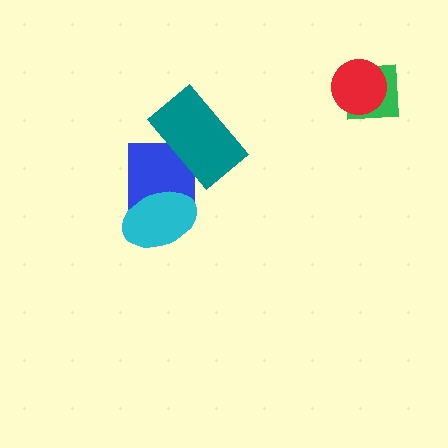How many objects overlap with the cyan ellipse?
1 object overlaps with the cyan ellipse.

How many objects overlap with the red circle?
1 object overlaps with the red circle.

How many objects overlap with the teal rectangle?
1 object overlaps with the teal rectangle.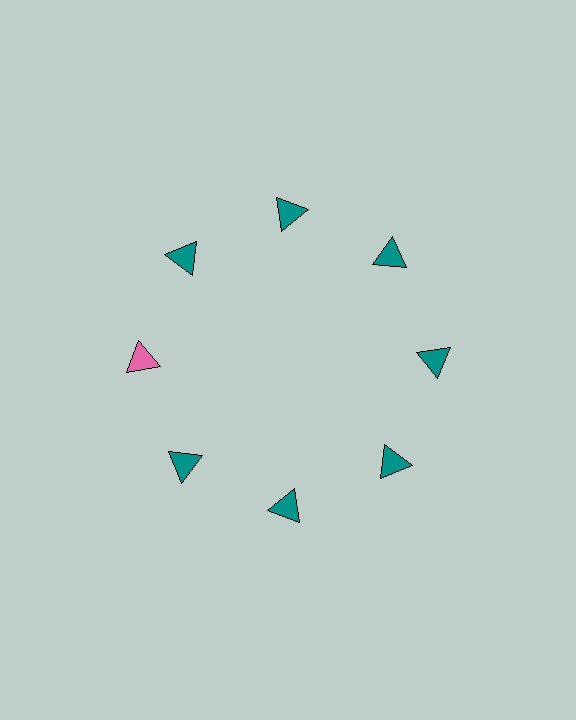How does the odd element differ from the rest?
It has a different color: pink instead of teal.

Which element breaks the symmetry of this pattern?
The pink triangle at roughly the 9 o'clock position breaks the symmetry. All other shapes are teal triangles.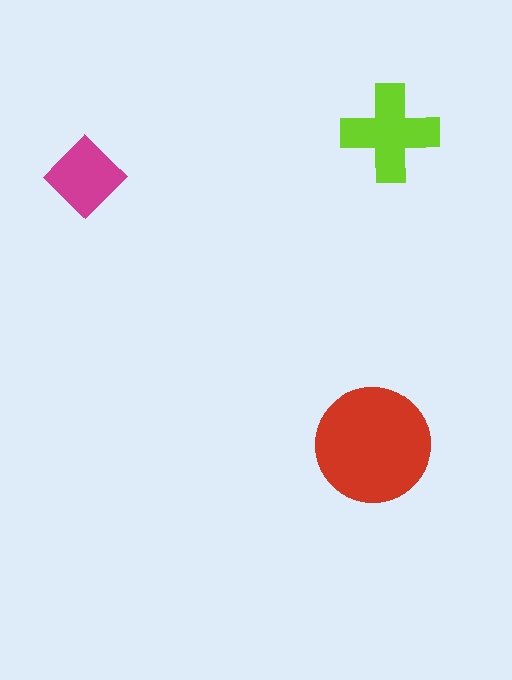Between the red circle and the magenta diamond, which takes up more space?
The red circle.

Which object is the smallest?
The magenta diamond.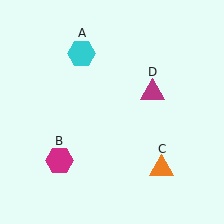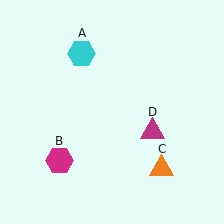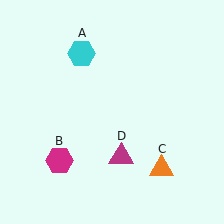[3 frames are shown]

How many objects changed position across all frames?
1 object changed position: magenta triangle (object D).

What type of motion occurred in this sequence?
The magenta triangle (object D) rotated clockwise around the center of the scene.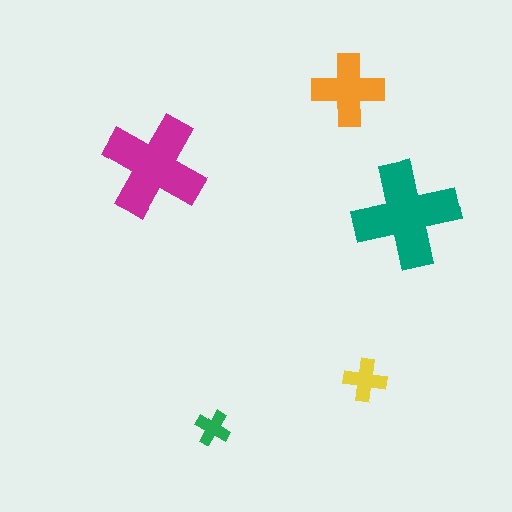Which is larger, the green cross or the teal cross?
The teal one.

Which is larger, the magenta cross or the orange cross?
The magenta one.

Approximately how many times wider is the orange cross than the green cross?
About 2 times wider.